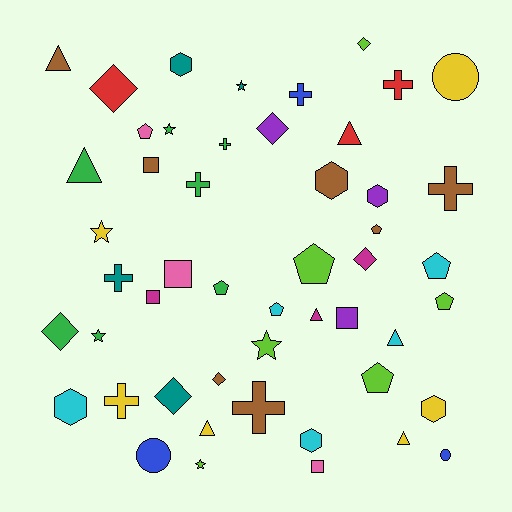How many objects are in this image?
There are 50 objects.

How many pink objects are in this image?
There are 3 pink objects.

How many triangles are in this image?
There are 7 triangles.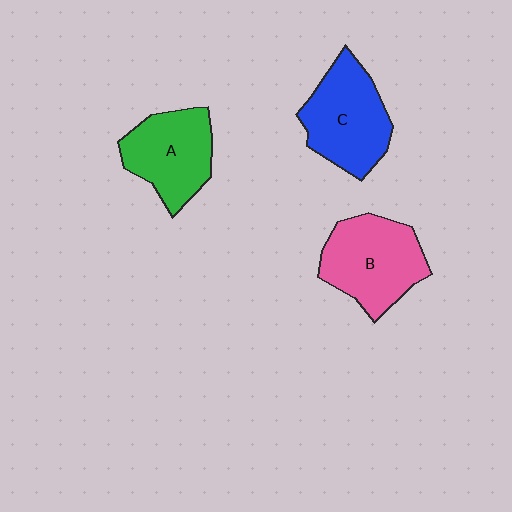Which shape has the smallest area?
Shape A (green).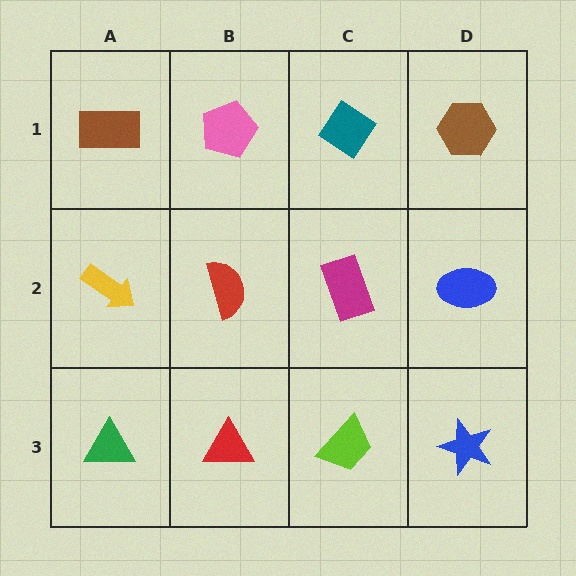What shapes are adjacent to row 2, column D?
A brown hexagon (row 1, column D), a blue star (row 3, column D), a magenta rectangle (row 2, column C).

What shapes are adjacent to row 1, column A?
A yellow arrow (row 2, column A), a pink pentagon (row 1, column B).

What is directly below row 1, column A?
A yellow arrow.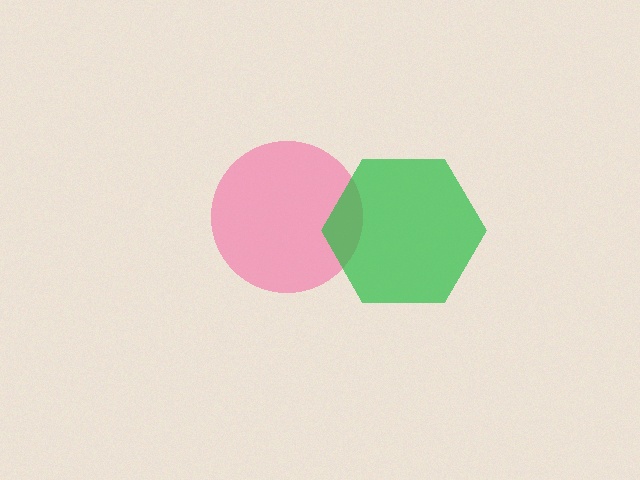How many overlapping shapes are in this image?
There are 2 overlapping shapes in the image.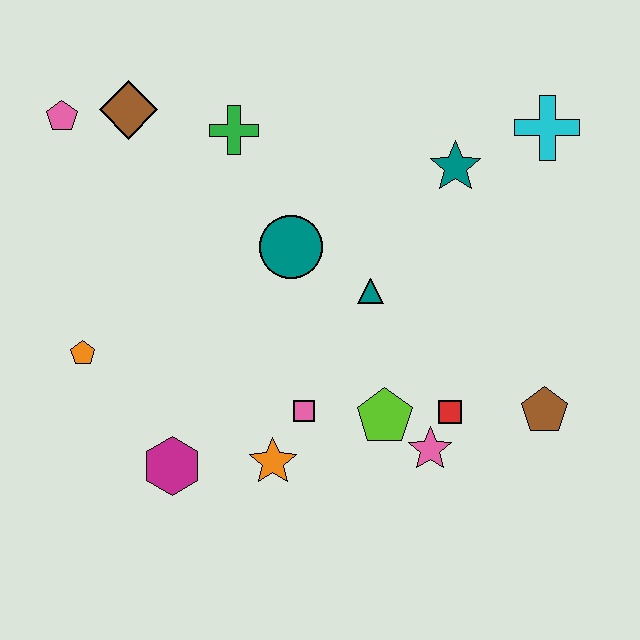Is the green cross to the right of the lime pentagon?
No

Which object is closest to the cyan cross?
The teal star is closest to the cyan cross.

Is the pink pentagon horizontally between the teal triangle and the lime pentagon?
No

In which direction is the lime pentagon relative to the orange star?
The lime pentagon is to the right of the orange star.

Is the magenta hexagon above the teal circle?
No